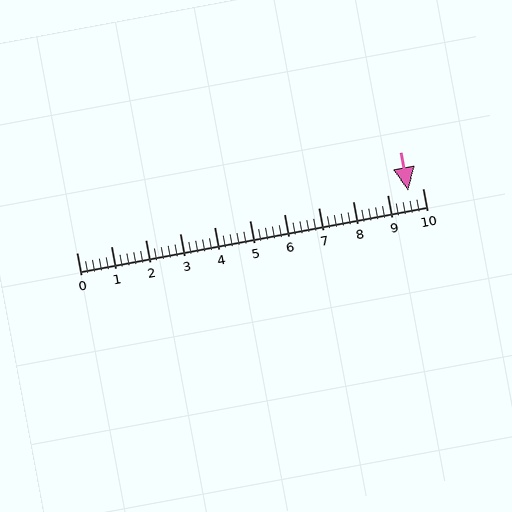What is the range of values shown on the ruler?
The ruler shows values from 0 to 10.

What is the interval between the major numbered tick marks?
The major tick marks are spaced 1 units apart.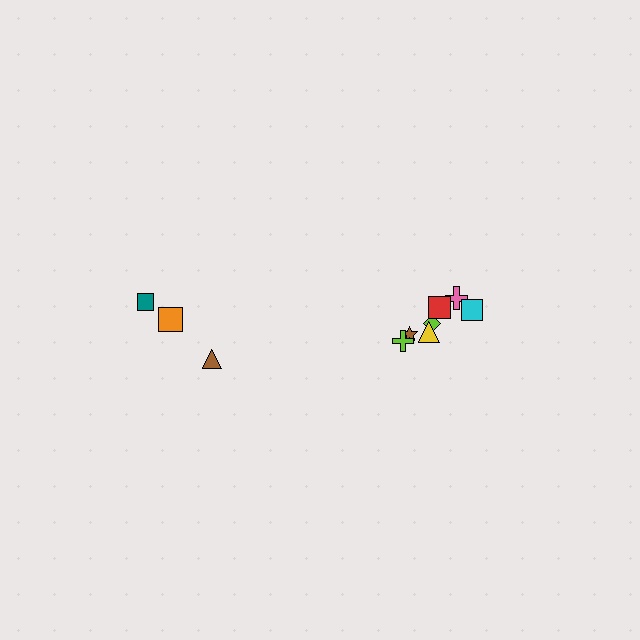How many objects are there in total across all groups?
There are 10 objects.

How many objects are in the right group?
There are 7 objects.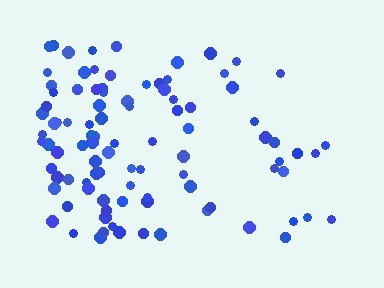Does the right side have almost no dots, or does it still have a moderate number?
Still a moderate number, just noticeably fewer than the left.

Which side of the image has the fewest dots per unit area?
The right.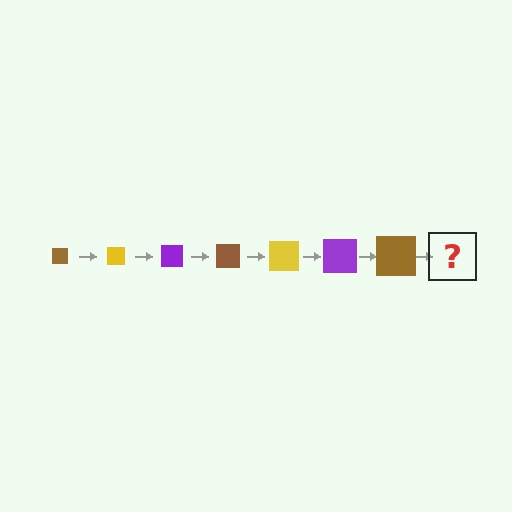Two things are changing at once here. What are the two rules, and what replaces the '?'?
The two rules are that the square grows larger each step and the color cycles through brown, yellow, and purple. The '?' should be a yellow square, larger than the previous one.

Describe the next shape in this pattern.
It should be a yellow square, larger than the previous one.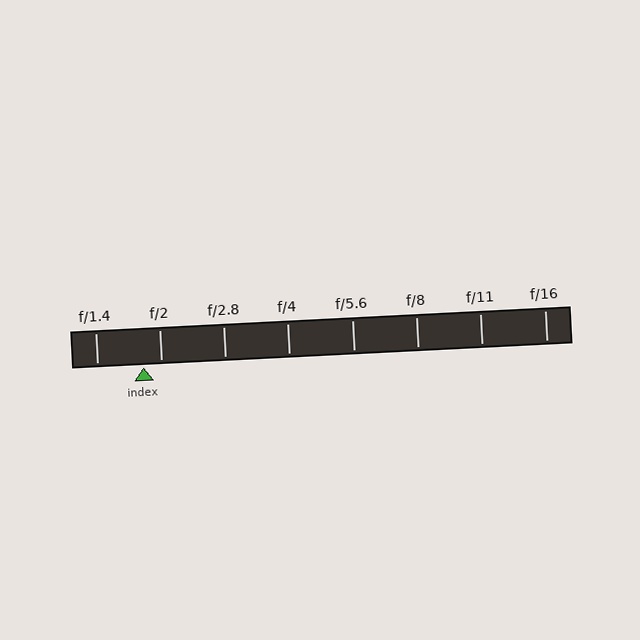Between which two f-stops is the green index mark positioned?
The index mark is between f/1.4 and f/2.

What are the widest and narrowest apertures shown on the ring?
The widest aperture shown is f/1.4 and the narrowest is f/16.